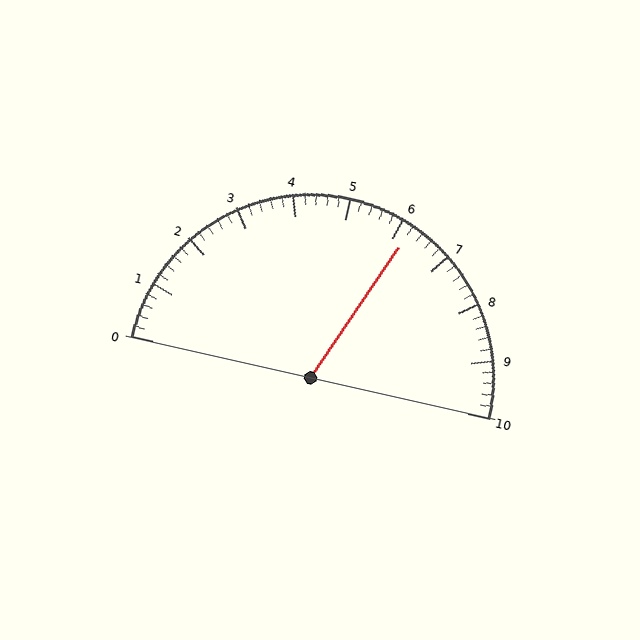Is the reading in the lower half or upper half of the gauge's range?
The reading is in the upper half of the range (0 to 10).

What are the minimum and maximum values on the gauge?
The gauge ranges from 0 to 10.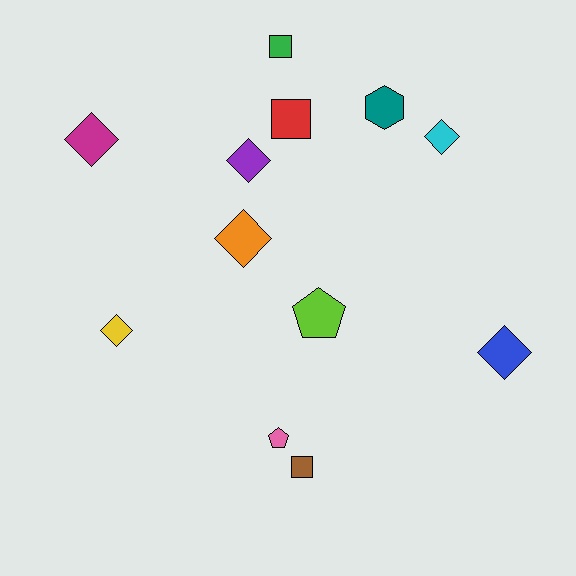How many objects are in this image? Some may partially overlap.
There are 12 objects.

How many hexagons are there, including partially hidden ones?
There is 1 hexagon.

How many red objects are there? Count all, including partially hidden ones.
There is 1 red object.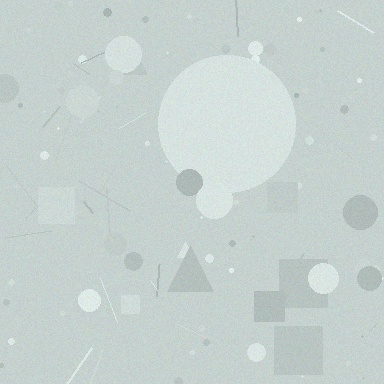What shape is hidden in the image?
A circle is hidden in the image.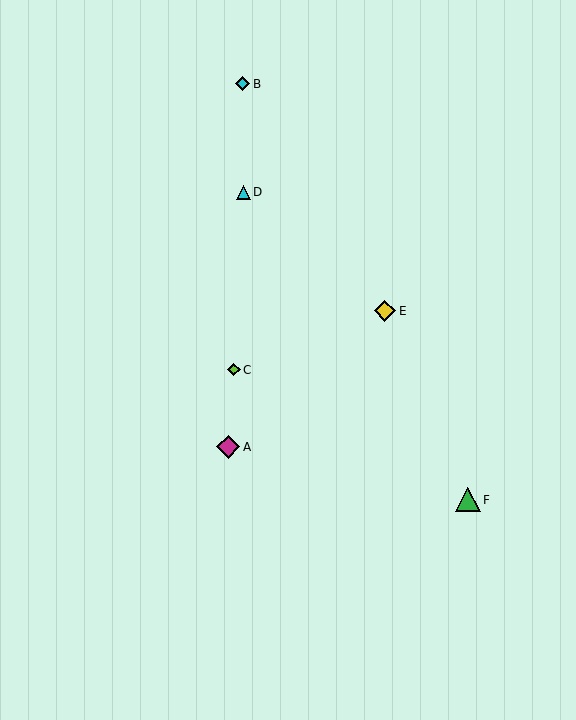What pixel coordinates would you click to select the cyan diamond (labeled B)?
Click at (243, 84) to select the cyan diamond B.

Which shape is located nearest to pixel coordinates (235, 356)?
The lime diamond (labeled C) at (234, 370) is nearest to that location.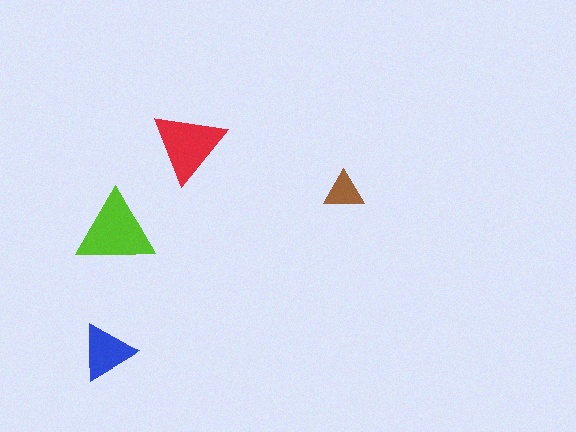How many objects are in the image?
There are 4 objects in the image.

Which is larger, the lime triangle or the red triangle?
The lime one.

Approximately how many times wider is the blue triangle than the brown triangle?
About 1.5 times wider.